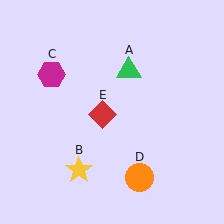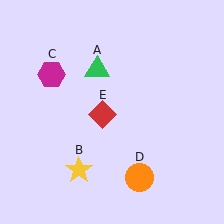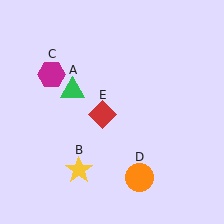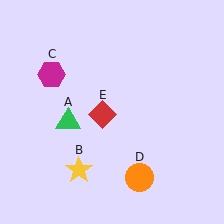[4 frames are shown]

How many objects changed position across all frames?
1 object changed position: green triangle (object A).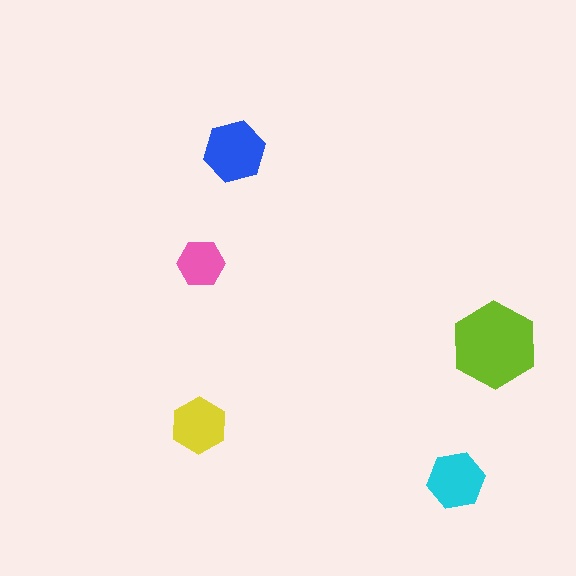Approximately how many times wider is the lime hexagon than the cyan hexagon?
About 1.5 times wider.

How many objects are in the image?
There are 5 objects in the image.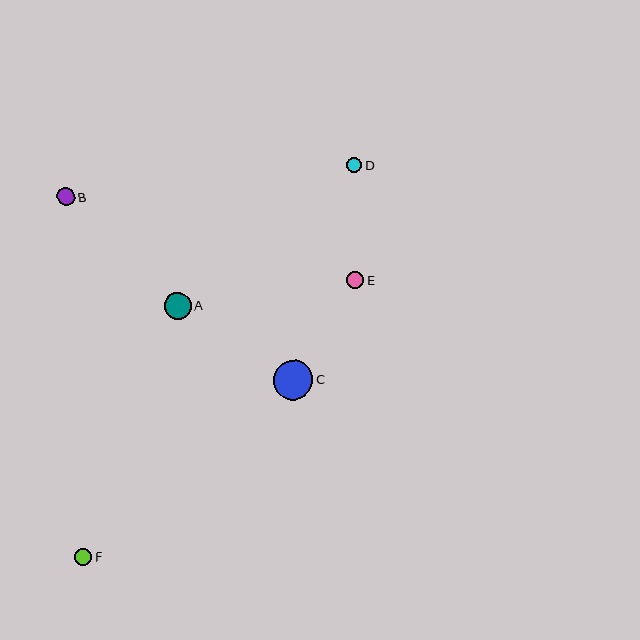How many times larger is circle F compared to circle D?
Circle F is approximately 1.1 times the size of circle D.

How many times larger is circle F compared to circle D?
Circle F is approximately 1.1 times the size of circle D.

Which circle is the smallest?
Circle D is the smallest with a size of approximately 15 pixels.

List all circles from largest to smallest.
From largest to smallest: C, A, B, F, E, D.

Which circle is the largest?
Circle C is the largest with a size of approximately 39 pixels.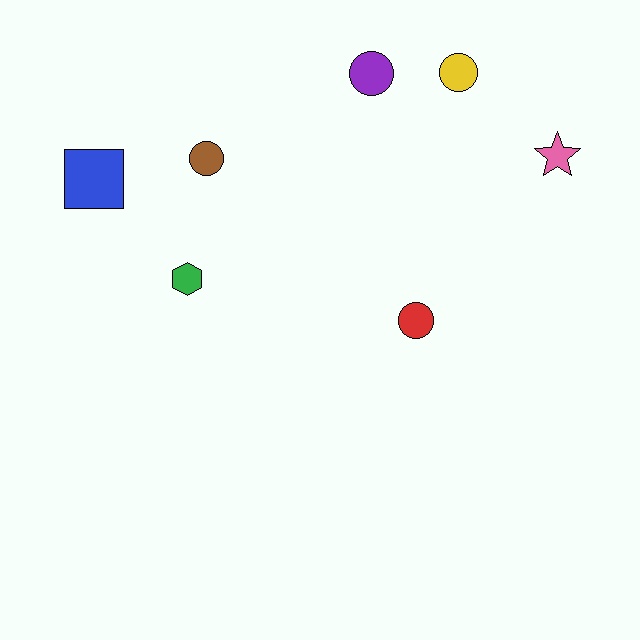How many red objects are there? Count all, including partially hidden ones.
There is 1 red object.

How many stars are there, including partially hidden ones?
There is 1 star.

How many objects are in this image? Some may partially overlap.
There are 7 objects.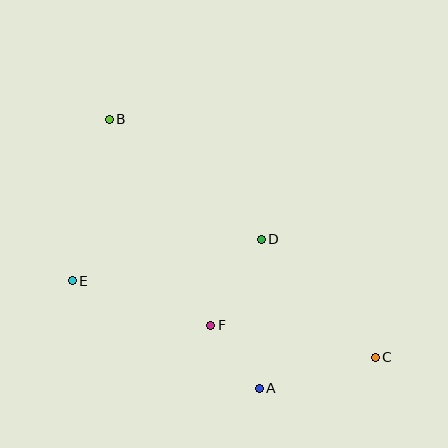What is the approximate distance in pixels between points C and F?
The distance between C and F is approximately 168 pixels.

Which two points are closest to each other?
Points A and F are closest to each other.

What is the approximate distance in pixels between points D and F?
The distance between D and F is approximately 100 pixels.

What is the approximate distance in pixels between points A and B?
The distance between A and B is approximately 308 pixels.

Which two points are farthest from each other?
Points B and C are farthest from each other.